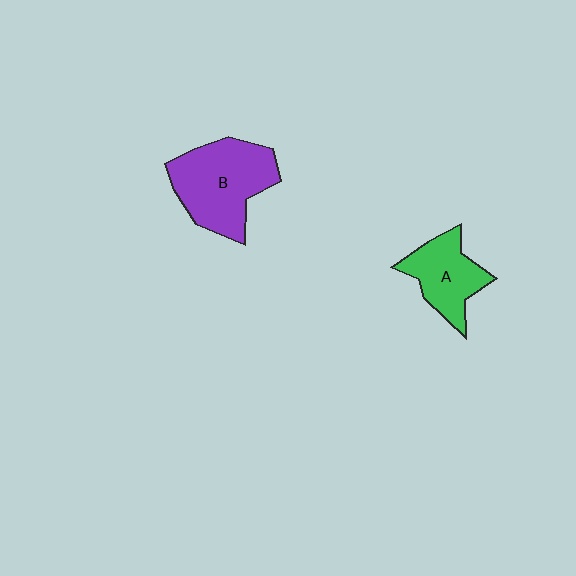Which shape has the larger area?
Shape B (purple).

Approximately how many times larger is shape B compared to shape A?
Approximately 1.5 times.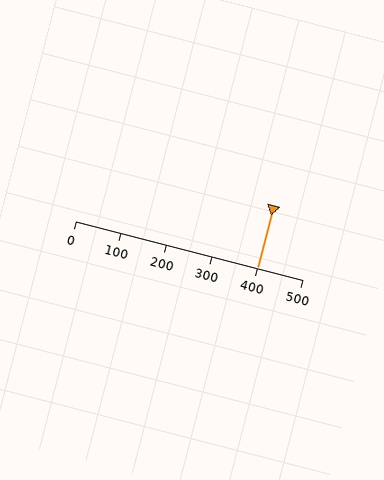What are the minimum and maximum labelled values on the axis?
The axis runs from 0 to 500.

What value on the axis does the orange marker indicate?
The marker indicates approximately 400.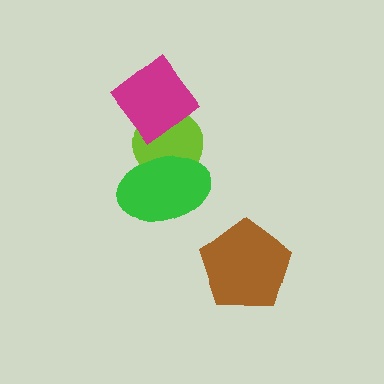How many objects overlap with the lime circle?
2 objects overlap with the lime circle.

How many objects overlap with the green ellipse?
1 object overlaps with the green ellipse.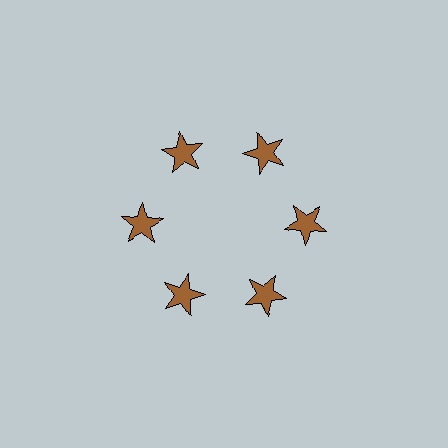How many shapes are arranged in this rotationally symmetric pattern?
There are 6 shapes, arranged in 6 groups of 1.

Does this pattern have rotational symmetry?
Yes, this pattern has 6-fold rotational symmetry. It looks the same after rotating 60 degrees around the center.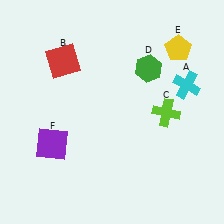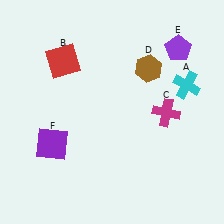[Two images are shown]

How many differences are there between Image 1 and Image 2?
There are 3 differences between the two images.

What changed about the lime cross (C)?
In Image 1, C is lime. In Image 2, it changed to magenta.